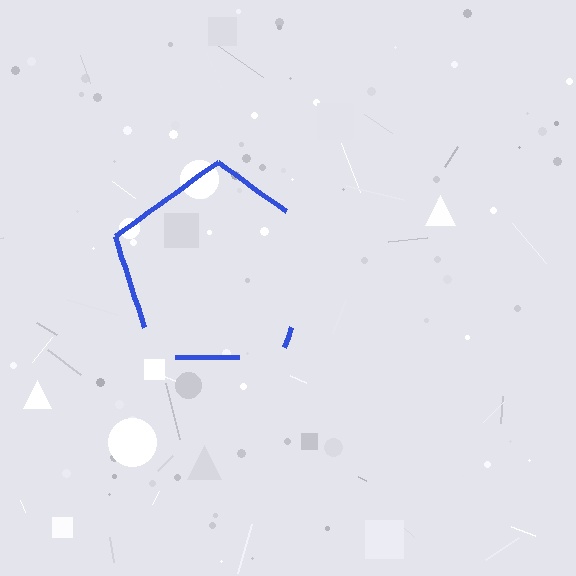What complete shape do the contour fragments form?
The contour fragments form a pentagon.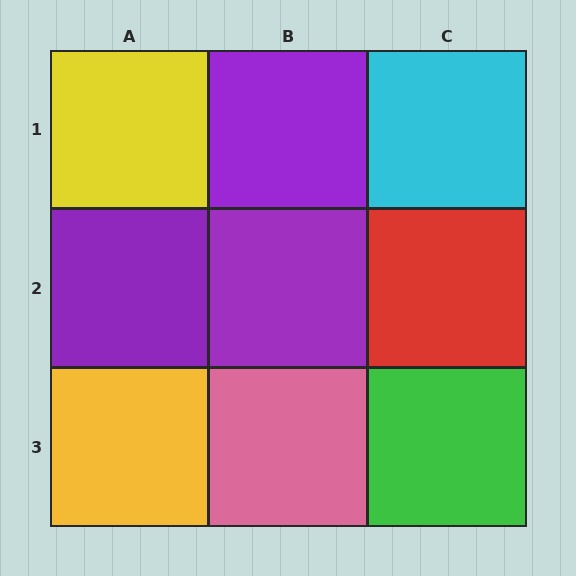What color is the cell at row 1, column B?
Purple.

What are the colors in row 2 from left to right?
Purple, purple, red.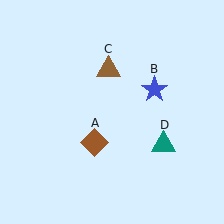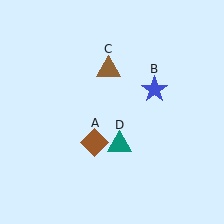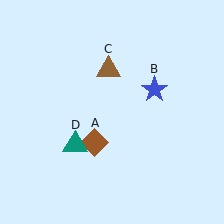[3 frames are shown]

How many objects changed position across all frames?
1 object changed position: teal triangle (object D).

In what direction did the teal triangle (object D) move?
The teal triangle (object D) moved left.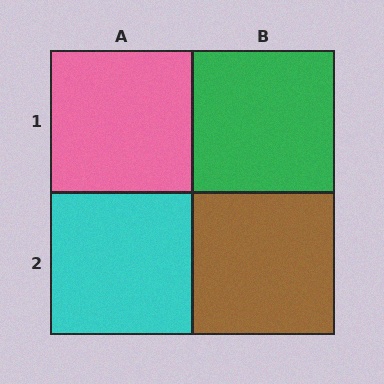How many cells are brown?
1 cell is brown.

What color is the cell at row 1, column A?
Pink.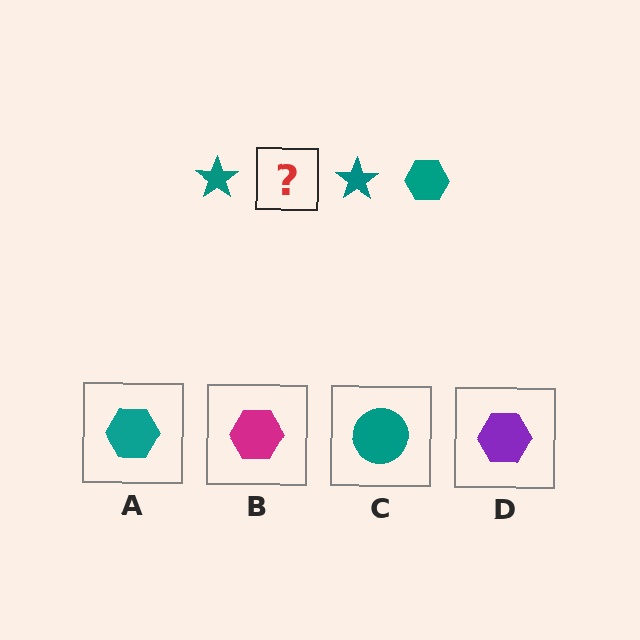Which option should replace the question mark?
Option A.